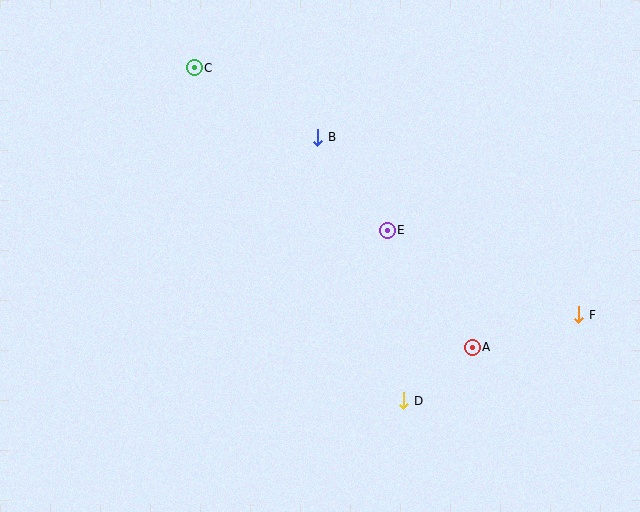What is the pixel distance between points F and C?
The distance between F and C is 457 pixels.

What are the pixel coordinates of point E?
Point E is at (387, 230).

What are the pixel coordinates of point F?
Point F is at (579, 315).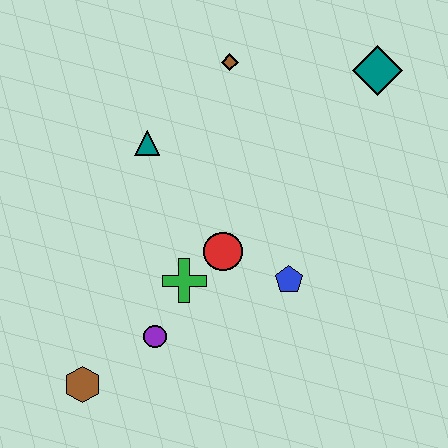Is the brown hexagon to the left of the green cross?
Yes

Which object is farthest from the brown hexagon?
The teal diamond is farthest from the brown hexagon.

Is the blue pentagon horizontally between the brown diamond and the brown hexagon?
No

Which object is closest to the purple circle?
The green cross is closest to the purple circle.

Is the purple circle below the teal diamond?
Yes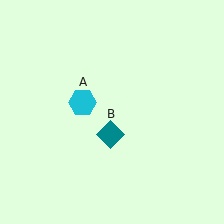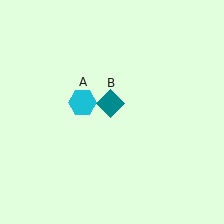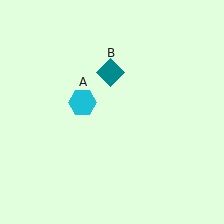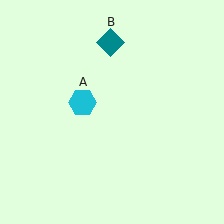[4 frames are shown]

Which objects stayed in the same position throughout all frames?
Cyan hexagon (object A) remained stationary.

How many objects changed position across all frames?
1 object changed position: teal diamond (object B).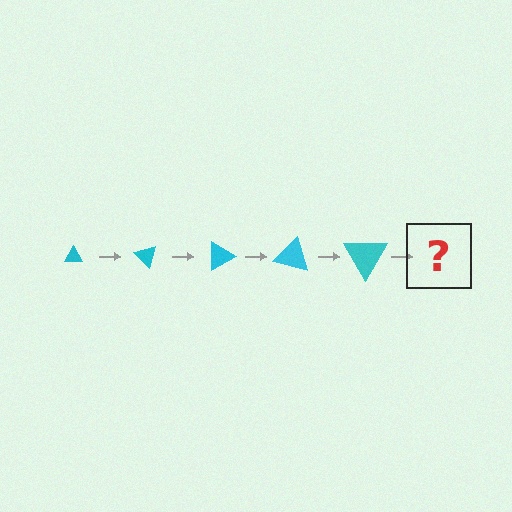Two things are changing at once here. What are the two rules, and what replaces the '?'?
The two rules are that the triangle grows larger each step and it rotates 45 degrees each step. The '?' should be a triangle, larger than the previous one and rotated 225 degrees from the start.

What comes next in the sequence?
The next element should be a triangle, larger than the previous one and rotated 225 degrees from the start.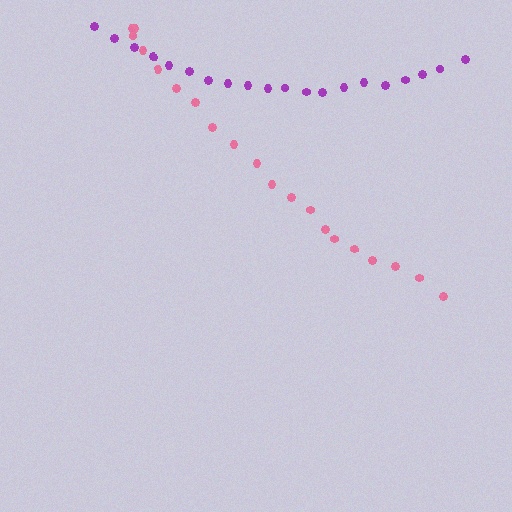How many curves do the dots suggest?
There are 2 distinct paths.